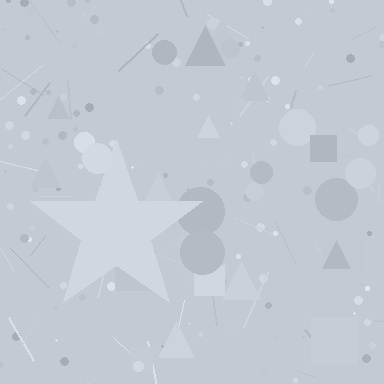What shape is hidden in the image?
A star is hidden in the image.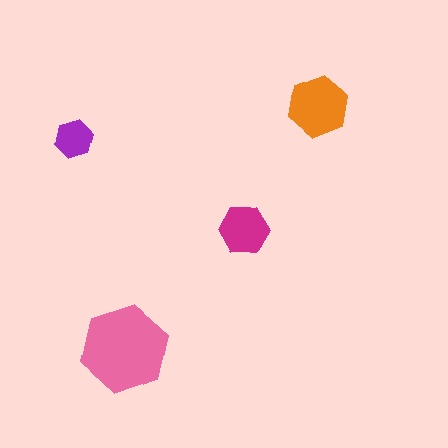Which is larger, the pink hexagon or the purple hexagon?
The pink one.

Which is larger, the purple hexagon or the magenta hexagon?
The magenta one.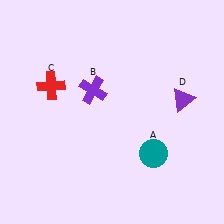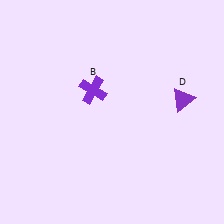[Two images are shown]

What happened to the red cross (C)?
The red cross (C) was removed in Image 2. It was in the top-left area of Image 1.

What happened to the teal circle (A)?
The teal circle (A) was removed in Image 2. It was in the bottom-right area of Image 1.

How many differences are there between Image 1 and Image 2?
There are 2 differences between the two images.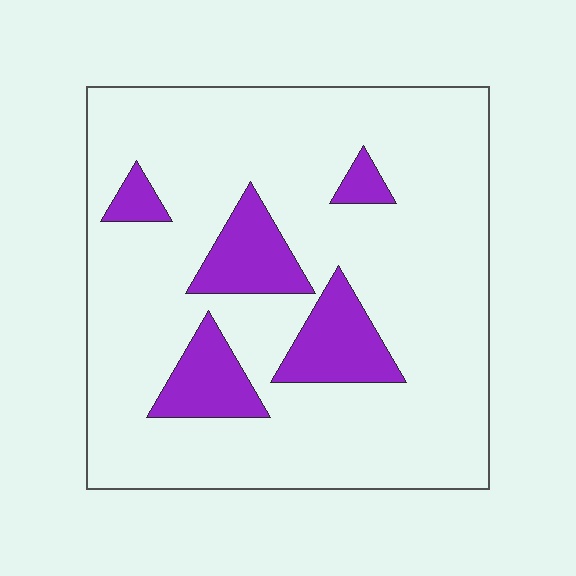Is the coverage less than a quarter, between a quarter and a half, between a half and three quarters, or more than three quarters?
Less than a quarter.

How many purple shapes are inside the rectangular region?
5.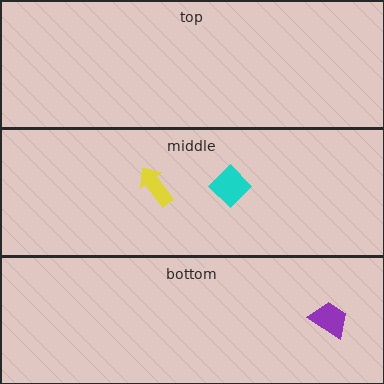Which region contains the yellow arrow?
The middle region.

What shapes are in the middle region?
The yellow arrow, the cyan diamond.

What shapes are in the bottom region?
The purple trapezoid.